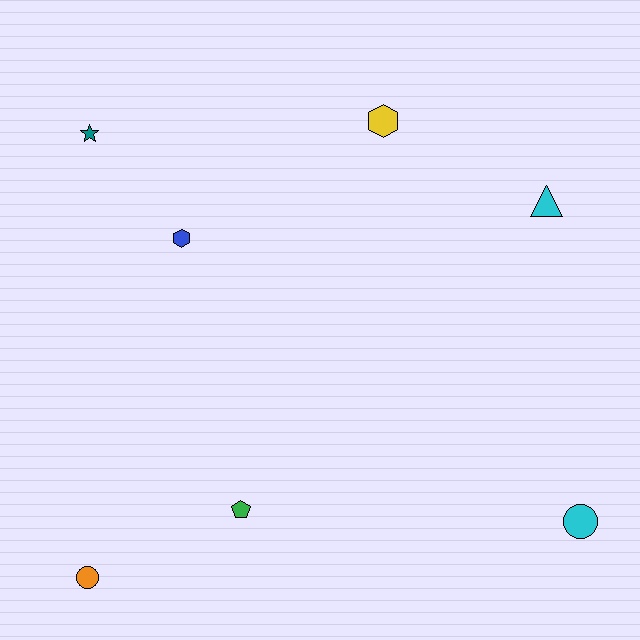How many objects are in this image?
There are 7 objects.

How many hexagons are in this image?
There are 2 hexagons.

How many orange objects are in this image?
There is 1 orange object.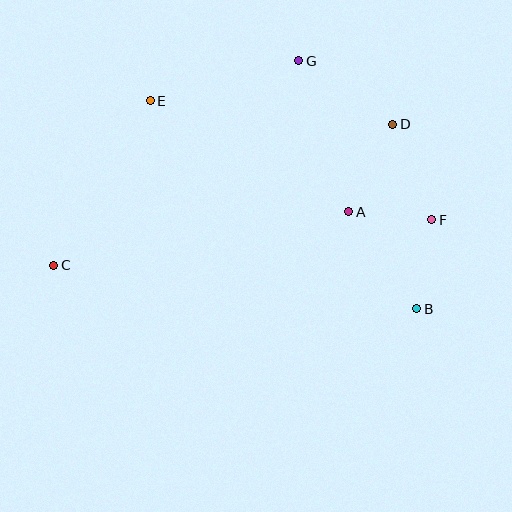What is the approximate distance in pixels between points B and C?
The distance between B and C is approximately 366 pixels.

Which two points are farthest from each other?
Points C and F are farthest from each other.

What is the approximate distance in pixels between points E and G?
The distance between E and G is approximately 154 pixels.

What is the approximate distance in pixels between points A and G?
The distance between A and G is approximately 159 pixels.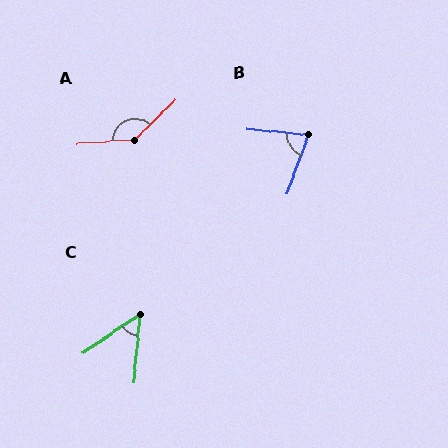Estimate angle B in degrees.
Approximately 75 degrees.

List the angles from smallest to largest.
C (50°), B (75°), A (139°).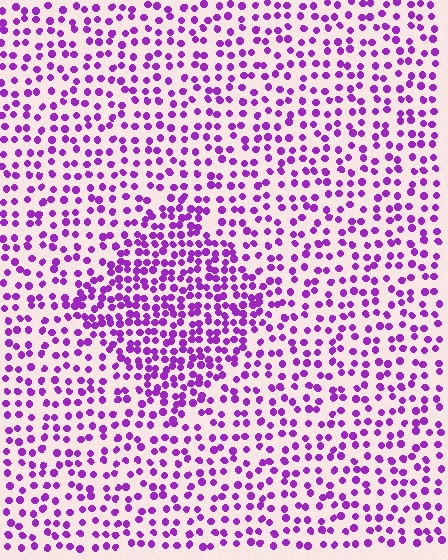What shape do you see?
I see a diamond.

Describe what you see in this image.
The image contains small purple elements arranged at two different densities. A diamond-shaped region is visible where the elements are more densely packed than the surrounding area.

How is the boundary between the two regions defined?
The boundary is defined by a change in element density (approximately 1.8x ratio). All elements are the same color, size, and shape.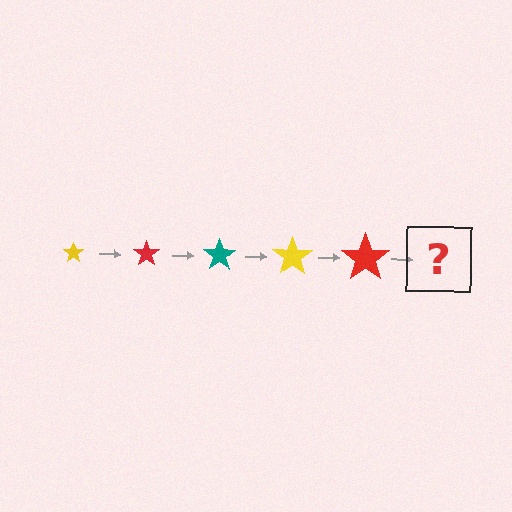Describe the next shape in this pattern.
It should be a teal star, larger than the previous one.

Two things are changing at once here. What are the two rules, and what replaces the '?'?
The two rules are that the star grows larger each step and the color cycles through yellow, red, and teal. The '?' should be a teal star, larger than the previous one.